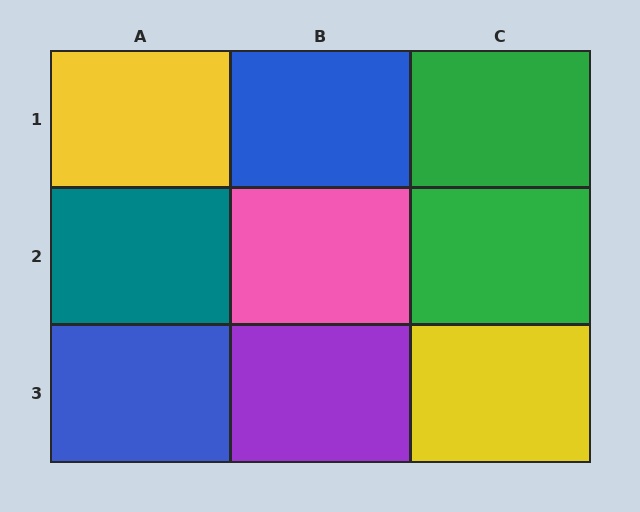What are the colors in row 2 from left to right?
Teal, pink, green.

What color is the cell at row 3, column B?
Purple.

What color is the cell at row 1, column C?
Green.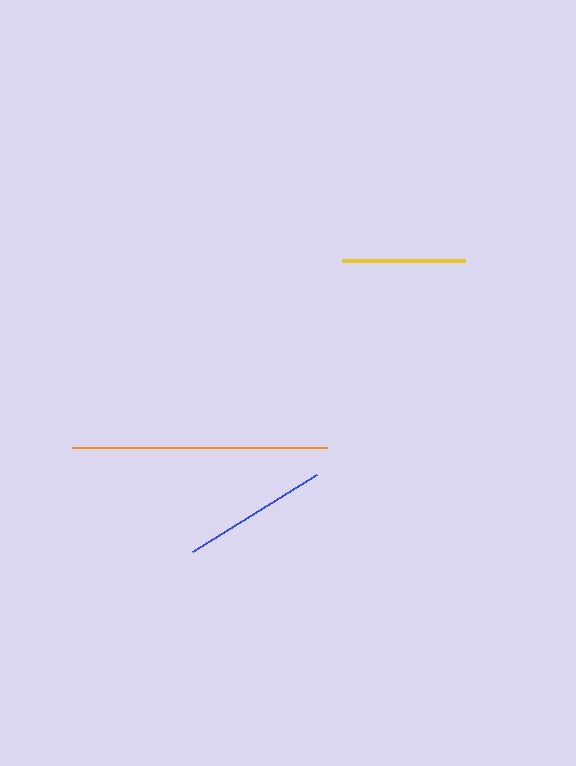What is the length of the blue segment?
The blue segment is approximately 146 pixels long.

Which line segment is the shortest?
The yellow line is the shortest at approximately 124 pixels.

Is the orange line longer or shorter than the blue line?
The orange line is longer than the blue line.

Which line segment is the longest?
The orange line is the longest at approximately 255 pixels.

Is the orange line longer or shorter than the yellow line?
The orange line is longer than the yellow line.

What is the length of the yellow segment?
The yellow segment is approximately 124 pixels long.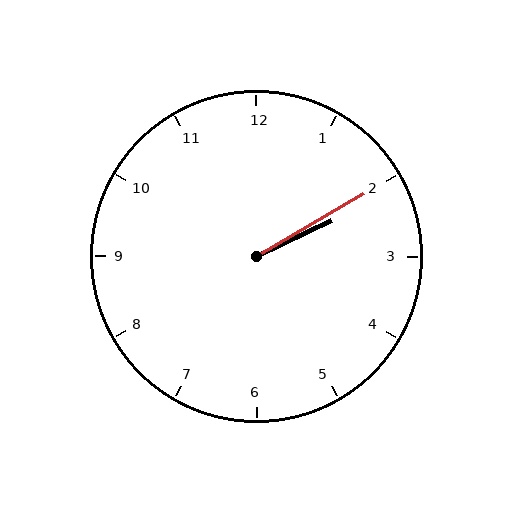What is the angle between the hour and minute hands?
Approximately 5 degrees.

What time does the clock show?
2:10.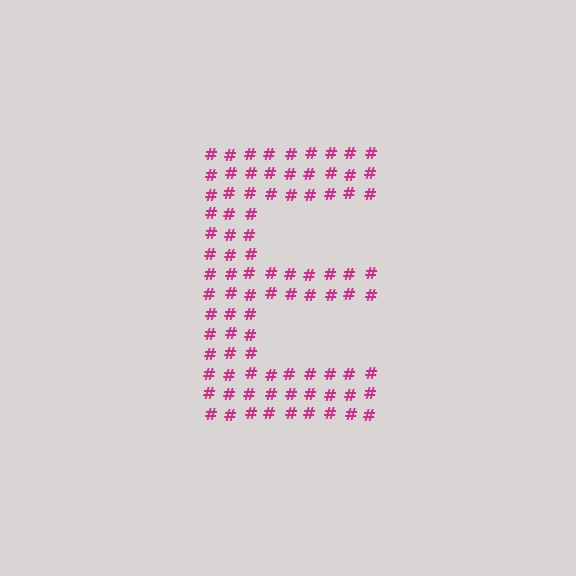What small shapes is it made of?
It is made of small hash symbols.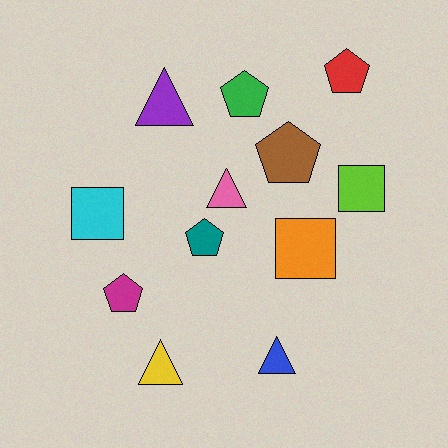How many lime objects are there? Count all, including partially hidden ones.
There is 1 lime object.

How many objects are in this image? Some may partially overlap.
There are 12 objects.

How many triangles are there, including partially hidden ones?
There are 4 triangles.